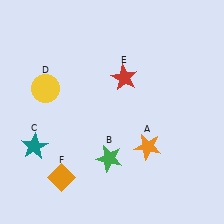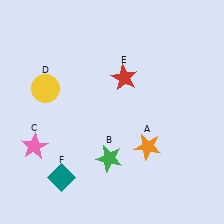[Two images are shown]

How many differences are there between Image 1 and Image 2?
There are 2 differences between the two images.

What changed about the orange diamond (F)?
In Image 1, F is orange. In Image 2, it changed to teal.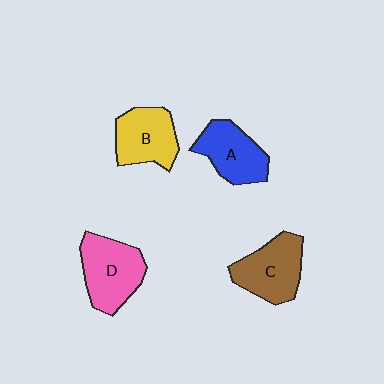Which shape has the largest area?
Shape D (pink).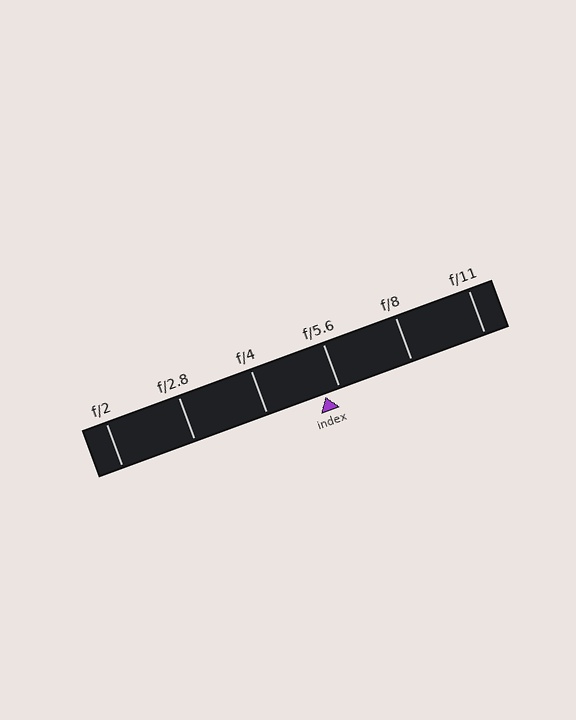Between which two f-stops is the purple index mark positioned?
The index mark is between f/4 and f/5.6.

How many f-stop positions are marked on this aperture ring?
There are 6 f-stop positions marked.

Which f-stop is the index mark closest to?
The index mark is closest to f/5.6.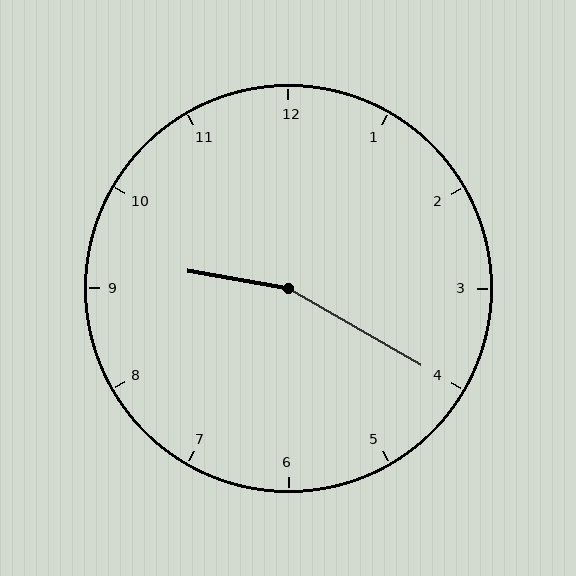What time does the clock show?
9:20.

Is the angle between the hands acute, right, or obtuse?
It is obtuse.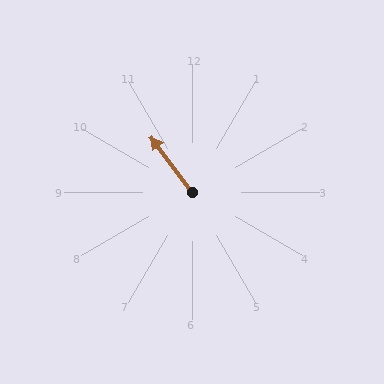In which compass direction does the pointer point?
Northwest.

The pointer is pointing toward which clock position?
Roughly 11 o'clock.